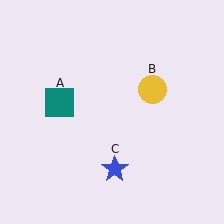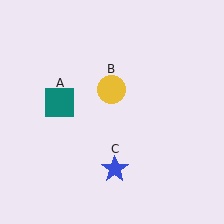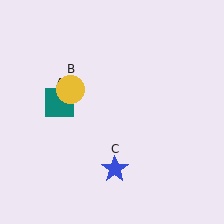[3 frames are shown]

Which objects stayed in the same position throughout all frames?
Teal square (object A) and blue star (object C) remained stationary.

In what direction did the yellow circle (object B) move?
The yellow circle (object B) moved left.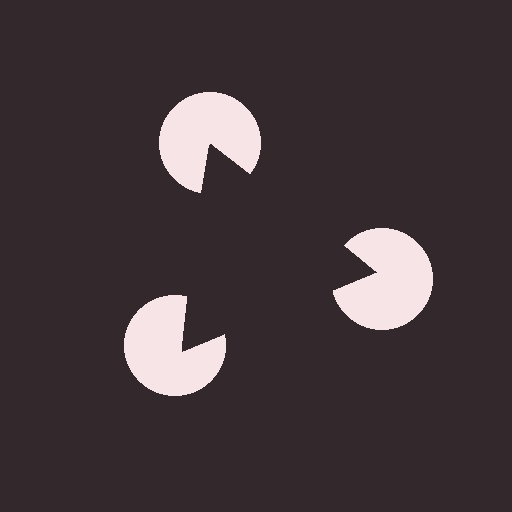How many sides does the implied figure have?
3 sides.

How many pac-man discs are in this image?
There are 3 — one at each vertex of the illusory triangle.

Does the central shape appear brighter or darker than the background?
It typically appears slightly darker than the background, even though no actual brightness change is drawn.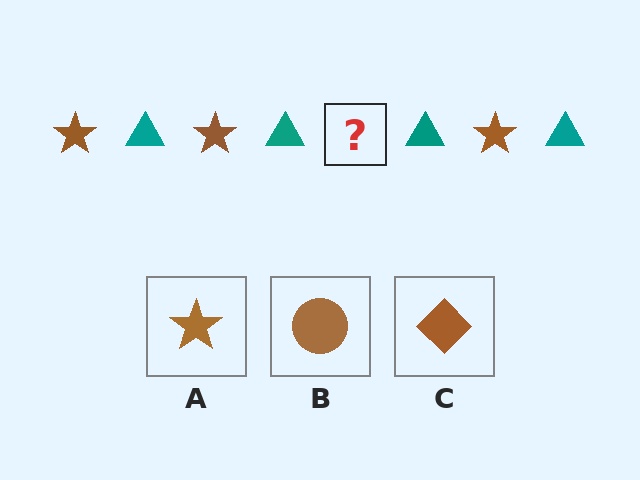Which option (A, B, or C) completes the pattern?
A.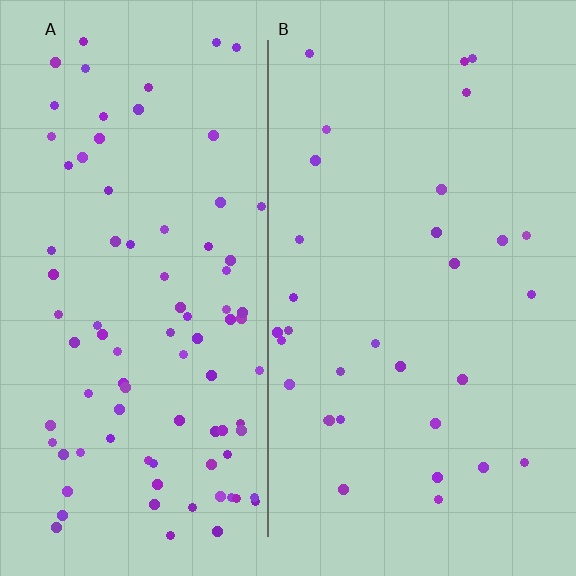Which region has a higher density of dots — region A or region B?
A (the left).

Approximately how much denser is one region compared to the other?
Approximately 2.8× — region A over region B.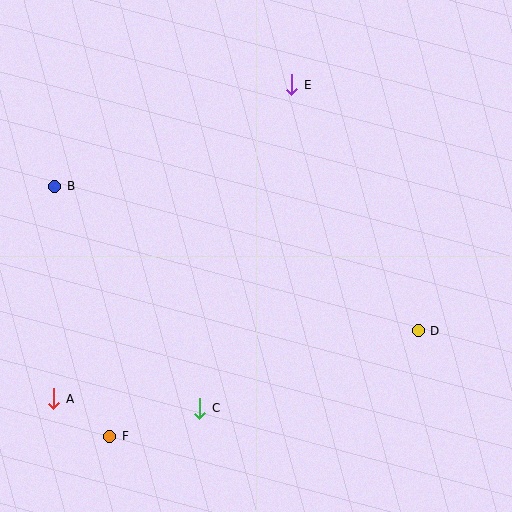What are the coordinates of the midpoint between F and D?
The midpoint between F and D is at (264, 383).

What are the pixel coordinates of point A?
Point A is at (54, 399).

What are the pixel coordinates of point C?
Point C is at (200, 408).